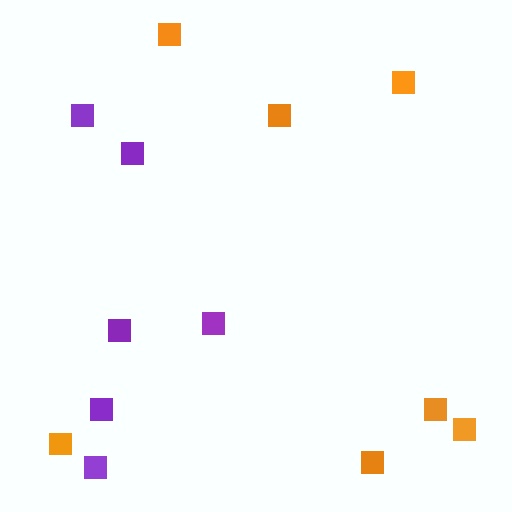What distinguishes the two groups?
There are 2 groups: one group of purple squares (6) and one group of orange squares (7).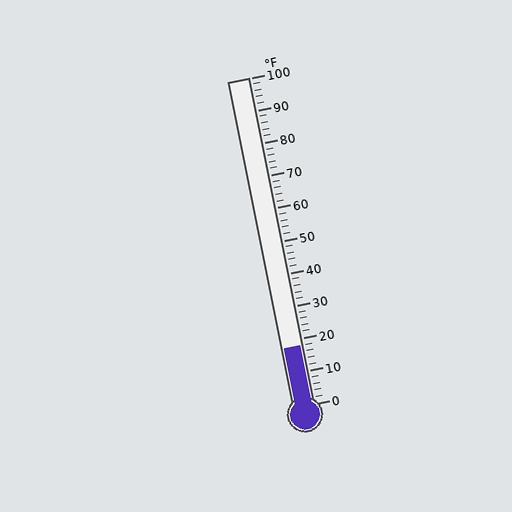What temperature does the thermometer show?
The thermometer shows approximately 18°F.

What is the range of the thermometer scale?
The thermometer scale ranges from 0°F to 100°F.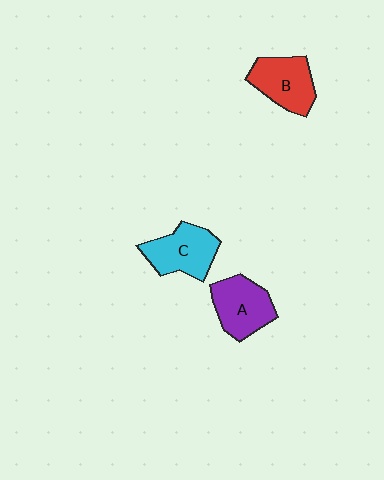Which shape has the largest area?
Shape C (cyan).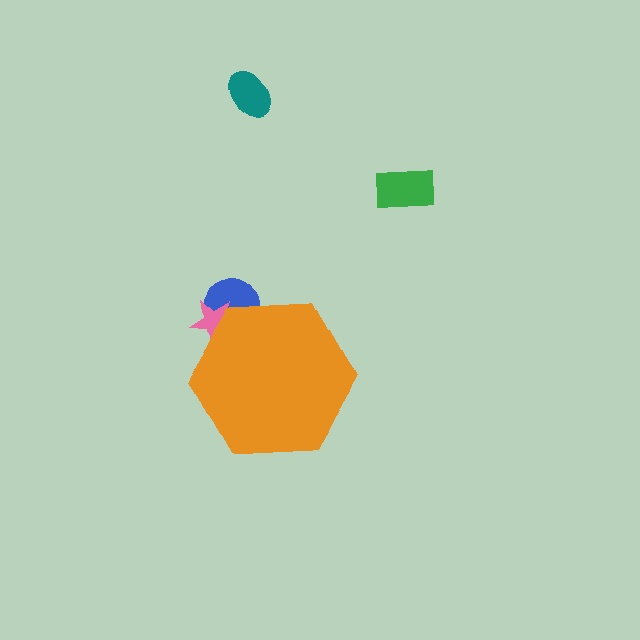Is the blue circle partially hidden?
Yes, the blue circle is partially hidden behind the orange hexagon.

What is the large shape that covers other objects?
An orange hexagon.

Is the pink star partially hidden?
Yes, the pink star is partially hidden behind the orange hexagon.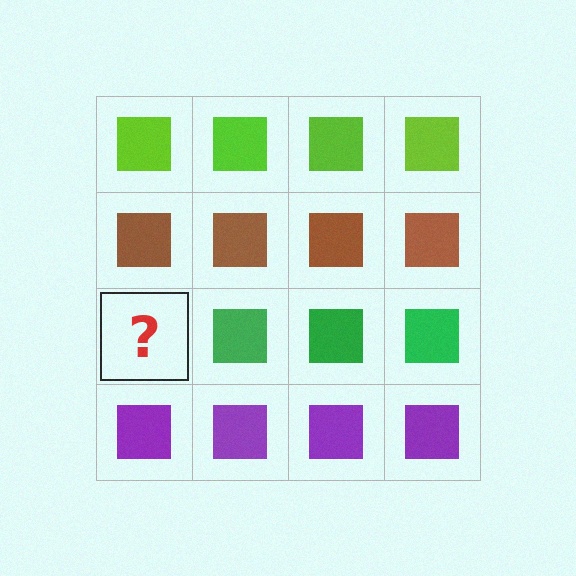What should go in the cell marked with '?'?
The missing cell should contain a green square.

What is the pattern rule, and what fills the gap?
The rule is that each row has a consistent color. The gap should be filled with a green square.